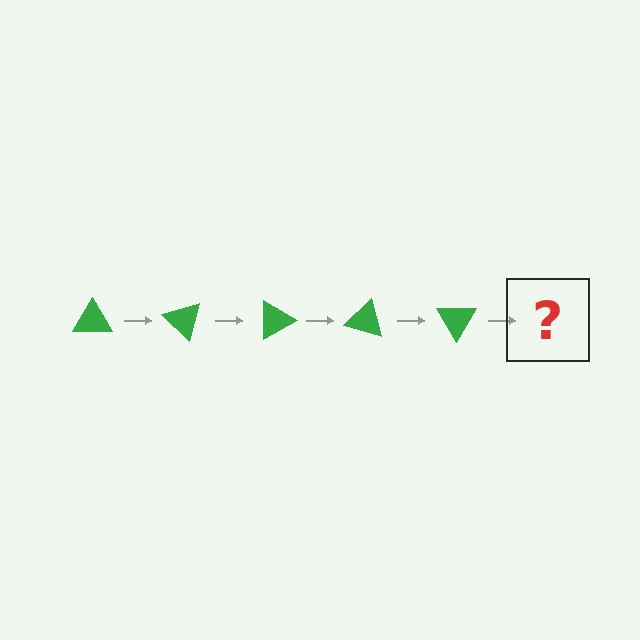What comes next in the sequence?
The next element should be a green triangle rotated 225 degrees.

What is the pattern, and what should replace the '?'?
The pattern is that the triangle rotates 45 degrees each step. The '?' should be a green triangle rotated 225 degrees.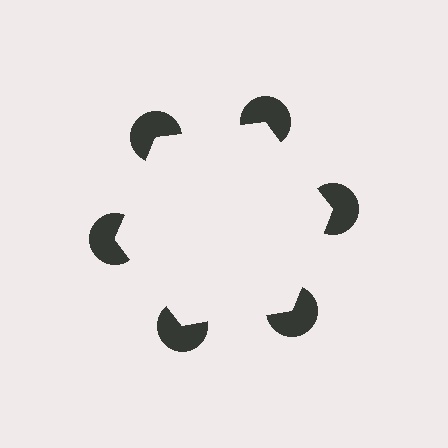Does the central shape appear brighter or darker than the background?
It typically appears slightly brighter than the background, even though no actual brightness change is drawn.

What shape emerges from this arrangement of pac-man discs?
An illusory hexagon — its edges are inferred from the aligned wedge cuts in the pac-man discs, not physically drawn.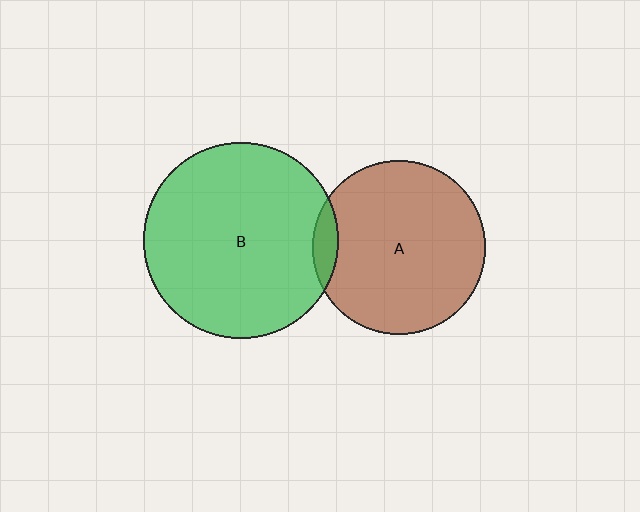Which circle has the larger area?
Circle B (green).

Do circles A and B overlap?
Yes.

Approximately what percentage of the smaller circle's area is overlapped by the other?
Approximately 5%.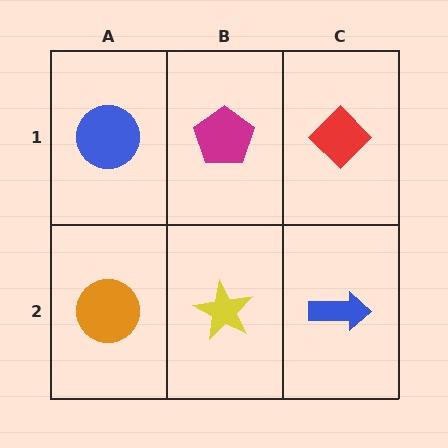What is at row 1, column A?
A blue circle.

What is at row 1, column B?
A magenta pentagon.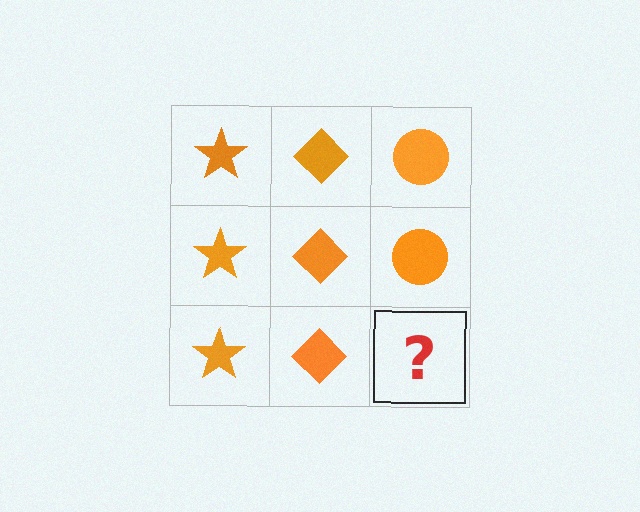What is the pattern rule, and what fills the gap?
The rule is that each column has a consistent shape. The gap should be filled with an orange circle.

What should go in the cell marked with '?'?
The missing cell should contain an orange circle.